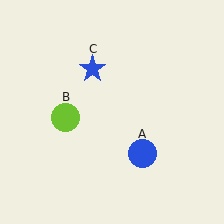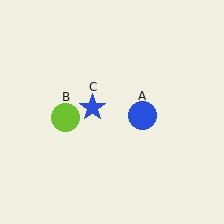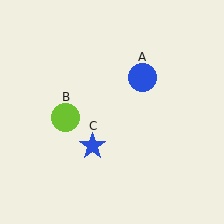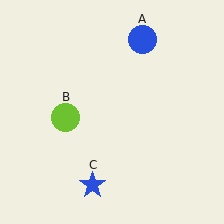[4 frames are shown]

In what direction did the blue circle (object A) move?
The blue circle (object A) moved up.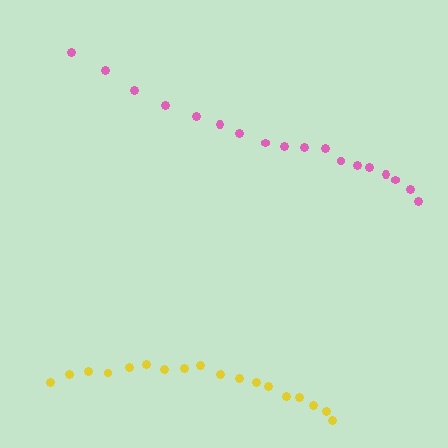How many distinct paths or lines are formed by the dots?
There are 2 distinct paths.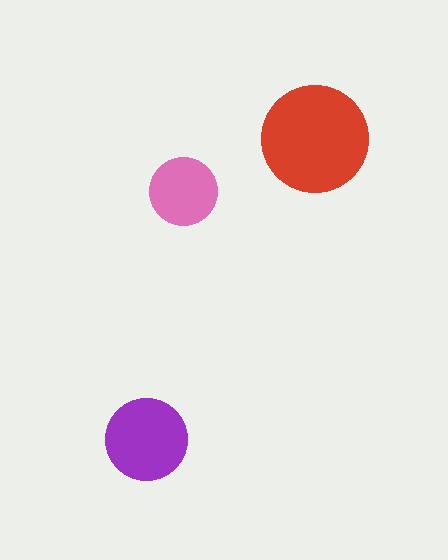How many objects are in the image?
There are 3 objects in the image.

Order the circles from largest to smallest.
the red one, the purple one, the pink one.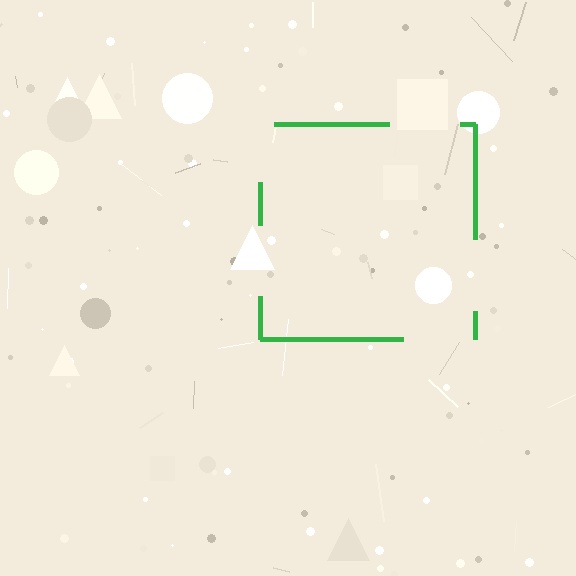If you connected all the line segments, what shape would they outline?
They would outline a square.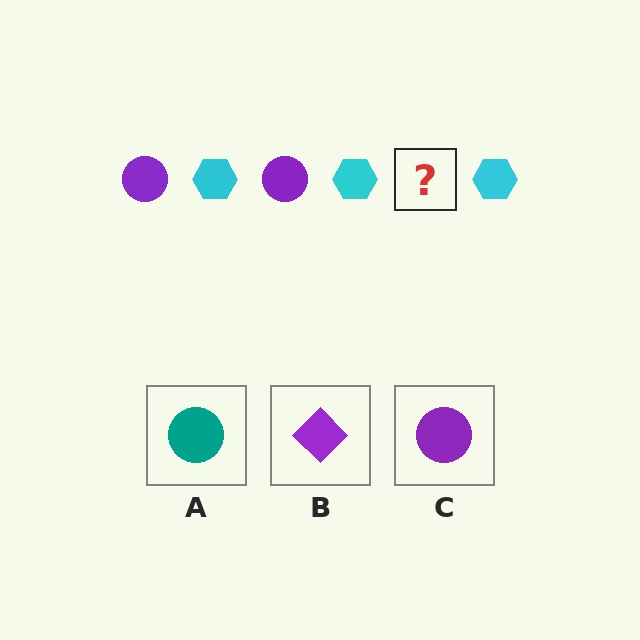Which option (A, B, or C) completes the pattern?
C.